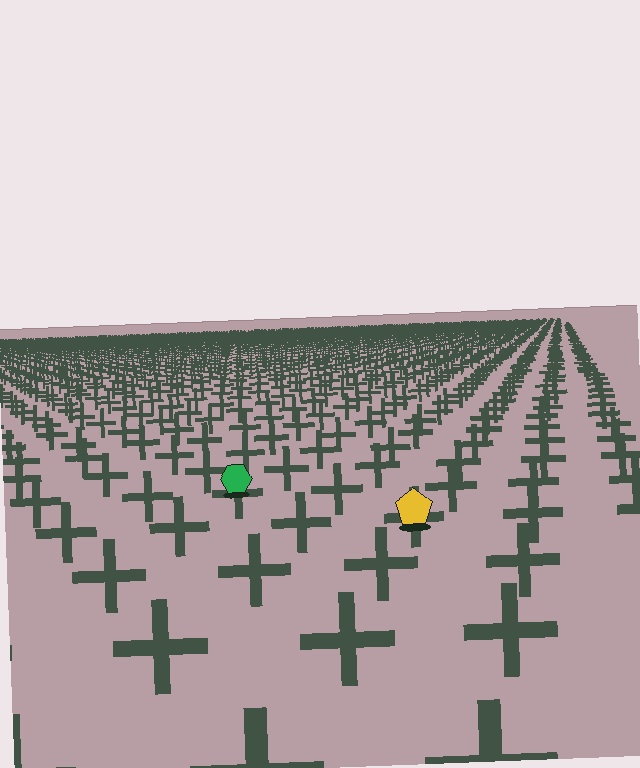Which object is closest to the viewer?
The yellow pentagon is closest. The texture marks near it are larger and more spread out.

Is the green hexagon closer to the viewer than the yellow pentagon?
No. The yellow pentagon is closer — you can tell from the texture gradient: the ground texture is coarser near it.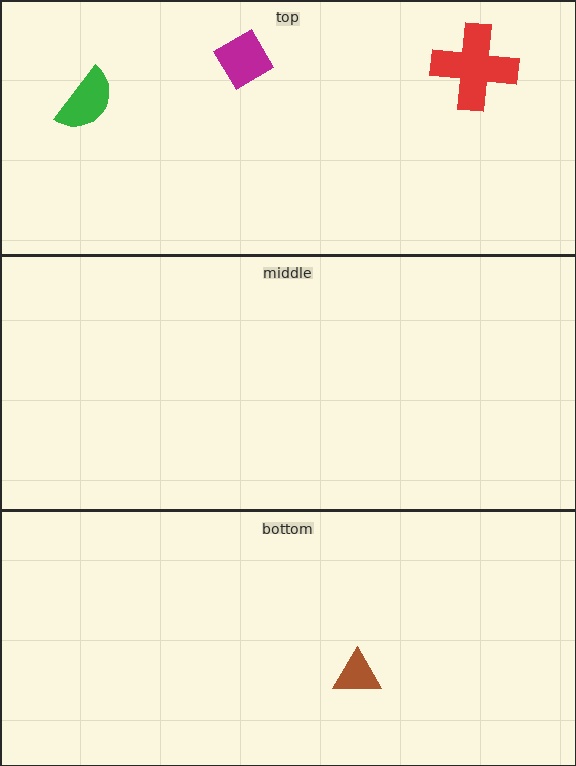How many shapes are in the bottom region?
1.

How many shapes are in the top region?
3.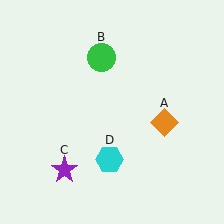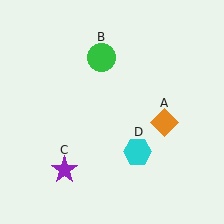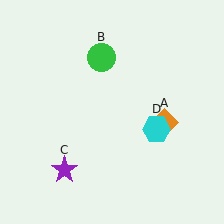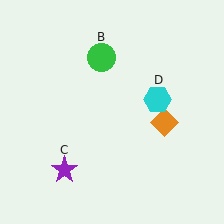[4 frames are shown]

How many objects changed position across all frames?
1 object changed position: cyan hexagon (object D).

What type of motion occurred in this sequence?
The cyan hexagon (object D) rotated counterclockwise around the center of the scene.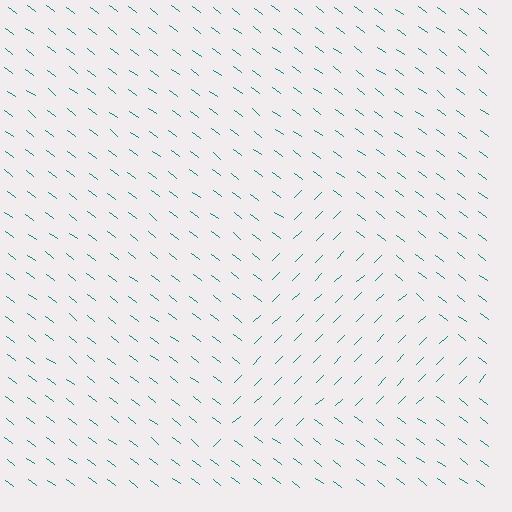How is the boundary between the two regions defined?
The boundary is defined purely by a change in line orientation (approximately 81 degrees difference). All lines are the same color and thickness.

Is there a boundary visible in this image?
Yes, there is a texture boundary formed by a change in line orientation.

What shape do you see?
I see a triangle.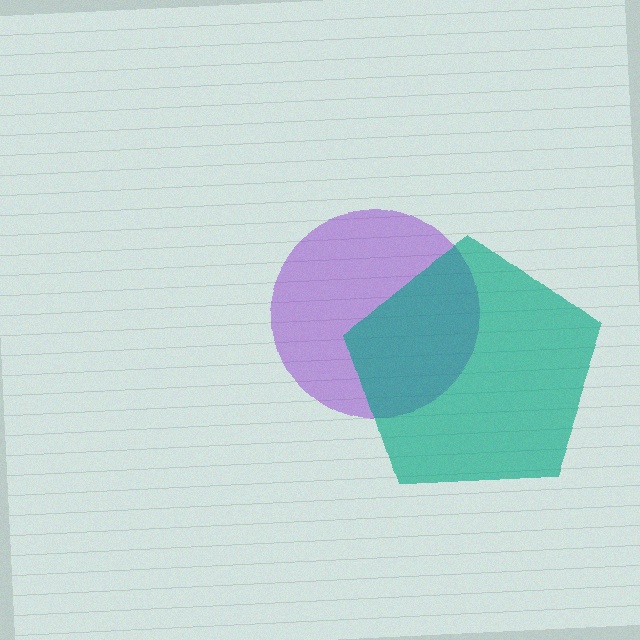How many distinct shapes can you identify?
There are 2 distinct shapes: a purple circle, a teal pentagon.